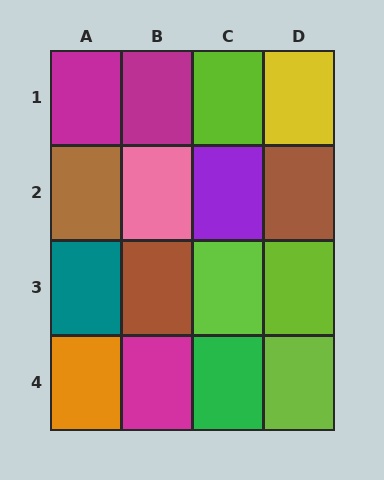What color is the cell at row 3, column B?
Brown.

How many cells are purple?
1 cell is purple.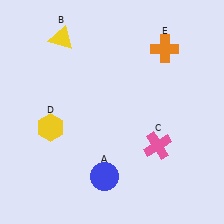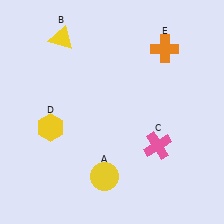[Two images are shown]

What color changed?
The circle (A) changed from blue in Image 1 to yellow in Image 2.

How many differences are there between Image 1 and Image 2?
There is 1 difference between the two images.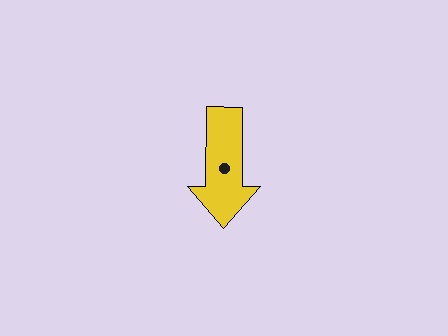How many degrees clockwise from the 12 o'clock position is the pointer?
Approximately 180 degrees.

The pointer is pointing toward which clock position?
Roughly 6 o'clock.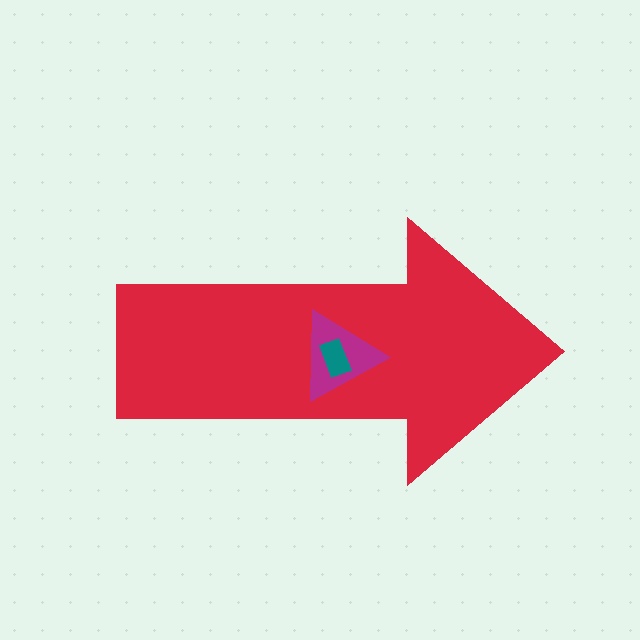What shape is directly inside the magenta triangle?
The teal rectangle.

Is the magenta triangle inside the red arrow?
Yes.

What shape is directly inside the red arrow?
The magenta triangle.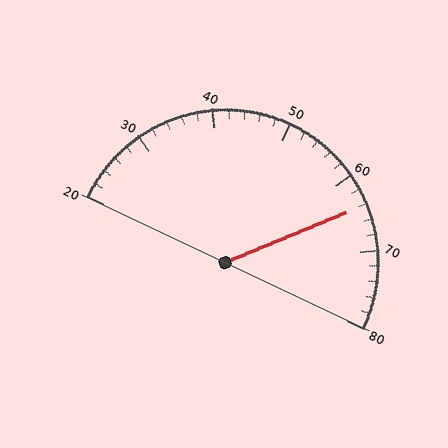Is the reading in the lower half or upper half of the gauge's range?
The reading is in the upper half of the range (20 to 80).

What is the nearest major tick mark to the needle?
The nearest major tick mark is 60.